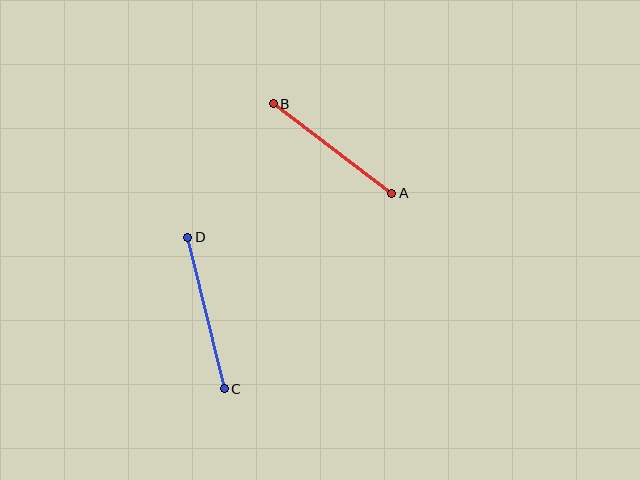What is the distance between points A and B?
The distance is approximately 148 pixels.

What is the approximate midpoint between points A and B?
The midpoint is at approximately (332, 149) pixels.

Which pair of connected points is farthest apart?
Points C and D are farthest apart.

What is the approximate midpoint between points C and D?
The midpoint is at approximately (206, 313) pixels.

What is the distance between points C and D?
The distance is approximately 156 pixels.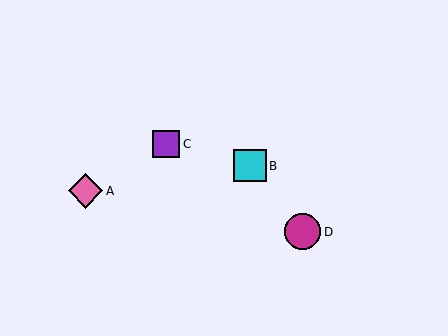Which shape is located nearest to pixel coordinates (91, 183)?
The pink diamond (labeled A) at (86, 191) is nearest to that location.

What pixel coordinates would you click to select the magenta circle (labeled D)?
Click at (303, 232) to select the magenta circle D.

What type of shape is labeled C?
Shape C is a purple square.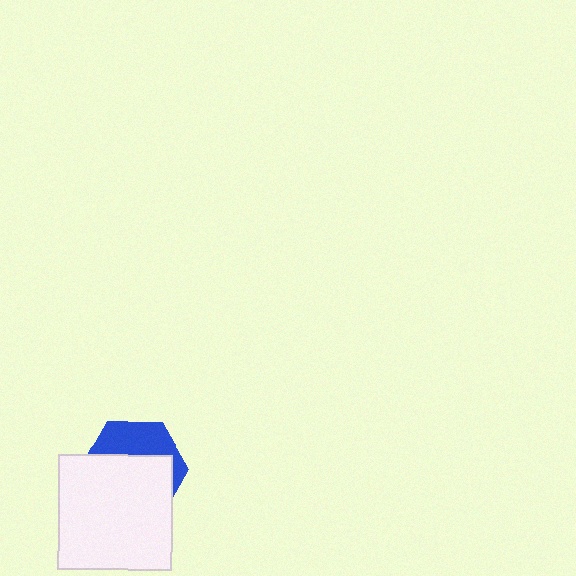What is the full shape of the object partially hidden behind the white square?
The partially hidden object is a blue hexagon.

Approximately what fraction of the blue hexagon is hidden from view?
Roughly 65% of the blue hexagon is hidden behind the white square.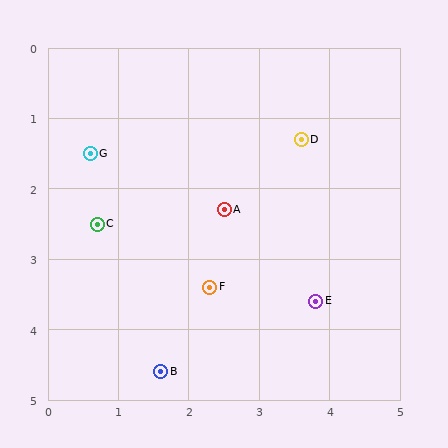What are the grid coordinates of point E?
Point E is at approximately (3.8, 3.6).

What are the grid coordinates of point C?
Point C is at approximately (0.7, 2.5).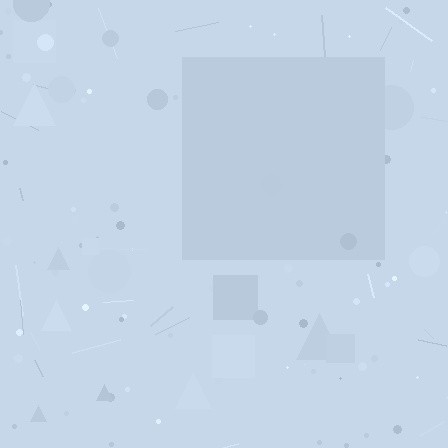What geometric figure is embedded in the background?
A square is embedded in the background.